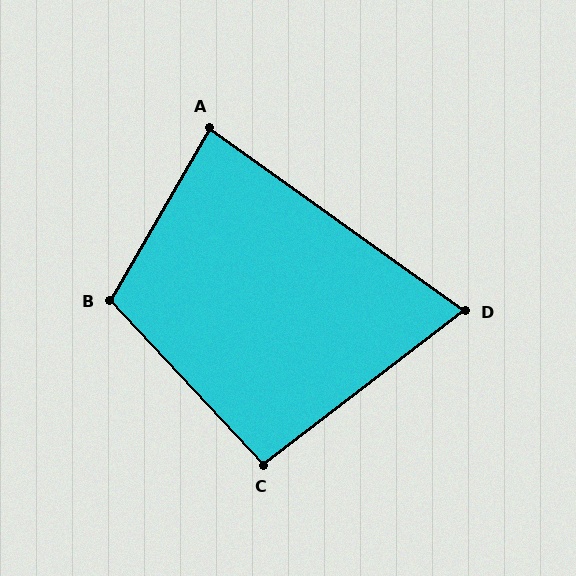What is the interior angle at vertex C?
Approximately 96 degrees (obtuse).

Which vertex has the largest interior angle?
B, at approximately 107 degrees.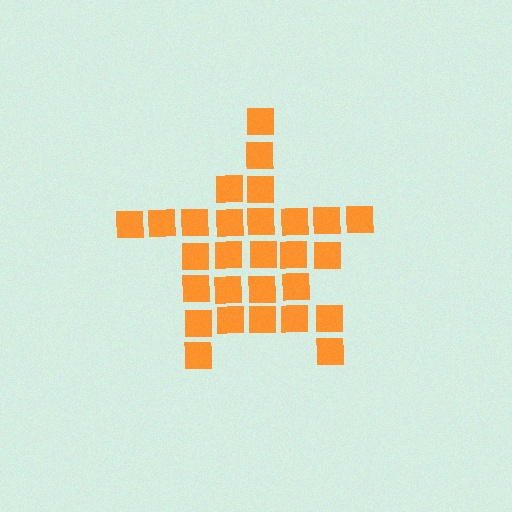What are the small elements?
The small elements are squares.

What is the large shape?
The large shape is a star.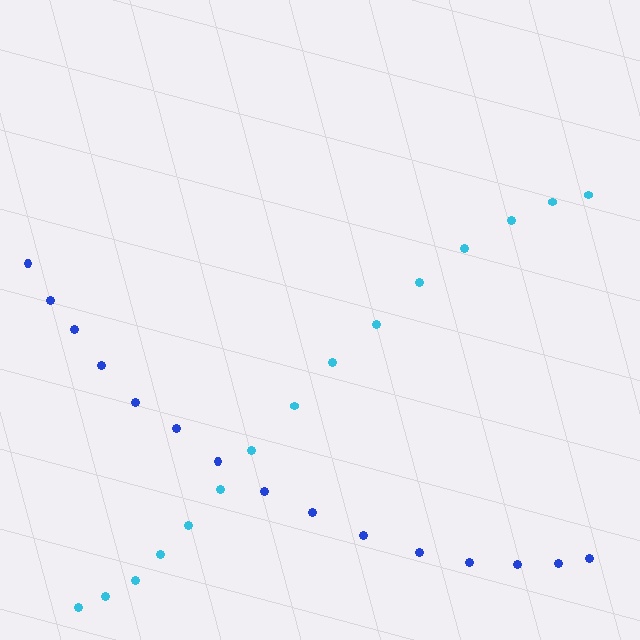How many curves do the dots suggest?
There are 2 distinct paths.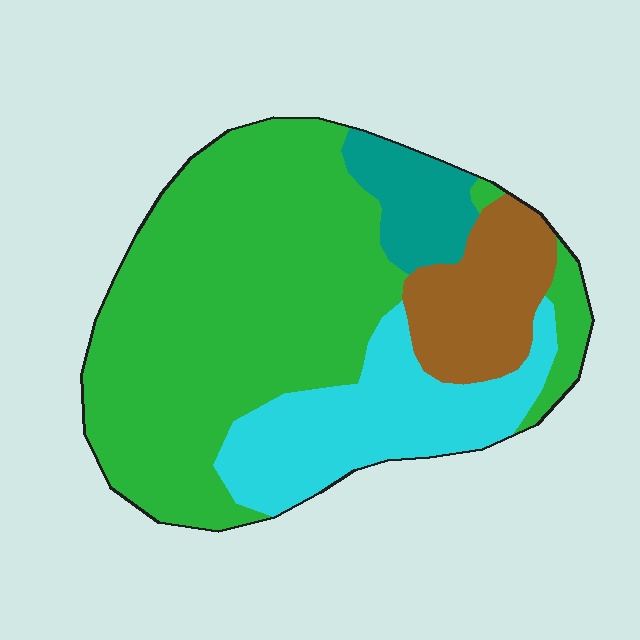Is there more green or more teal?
Green.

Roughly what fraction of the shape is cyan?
Cyan covers 21% of the shape.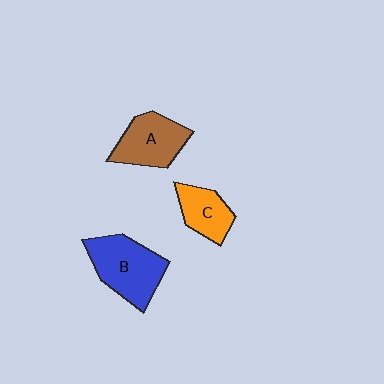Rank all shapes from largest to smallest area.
From largest to smallest: B (blue), A (brown), C (orange).